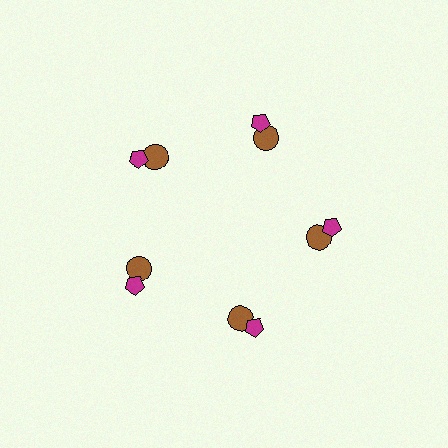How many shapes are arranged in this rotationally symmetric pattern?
There are 10 shapes, arranged in 5 groups of 2.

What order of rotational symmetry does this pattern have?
This pattern has 5-fold rotational symmetry.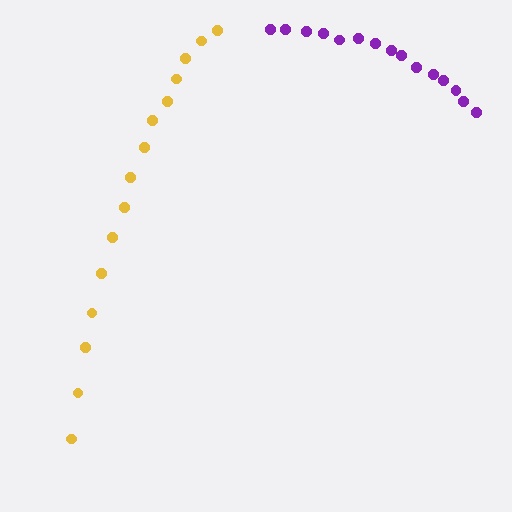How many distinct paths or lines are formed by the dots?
There are 2 distinct paths.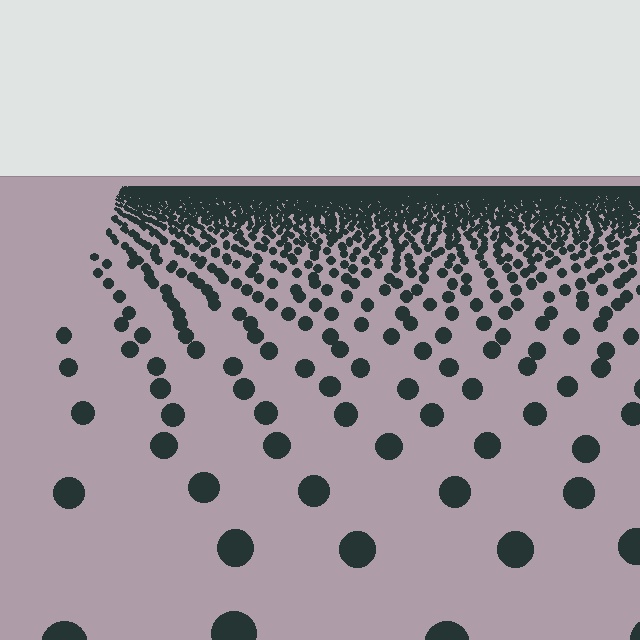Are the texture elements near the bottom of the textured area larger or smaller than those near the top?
Larger. Near the bottom, elements are closer to the viewer and appear at a bigger on-screen size.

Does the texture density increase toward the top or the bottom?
Density increases toward the top.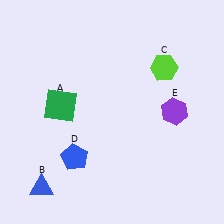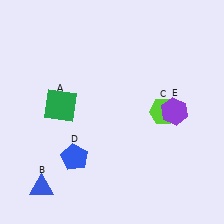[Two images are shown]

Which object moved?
The lime hexagon (C) moved down.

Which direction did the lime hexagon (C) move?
The lime hexagon (C) moved down.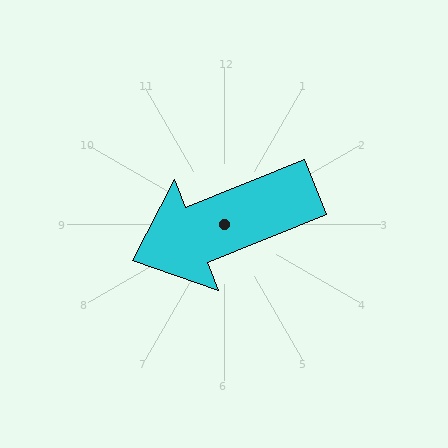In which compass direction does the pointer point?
West.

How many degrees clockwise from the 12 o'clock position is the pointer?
Approximately 248 degrees.